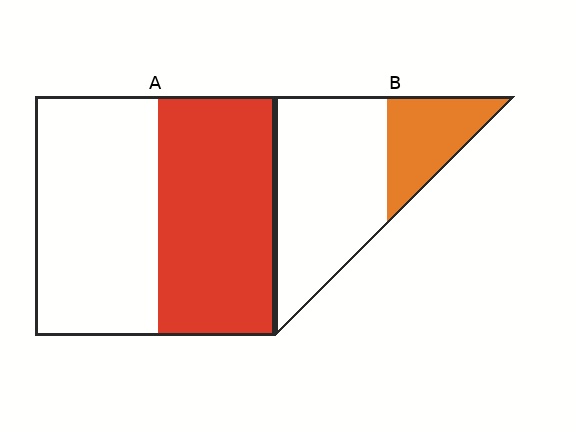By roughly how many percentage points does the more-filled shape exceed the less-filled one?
By roughly 20 percentage points (A over B).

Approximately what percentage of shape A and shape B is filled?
A is approximately 50% and B is approximately 30%.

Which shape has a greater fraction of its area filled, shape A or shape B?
Shape A.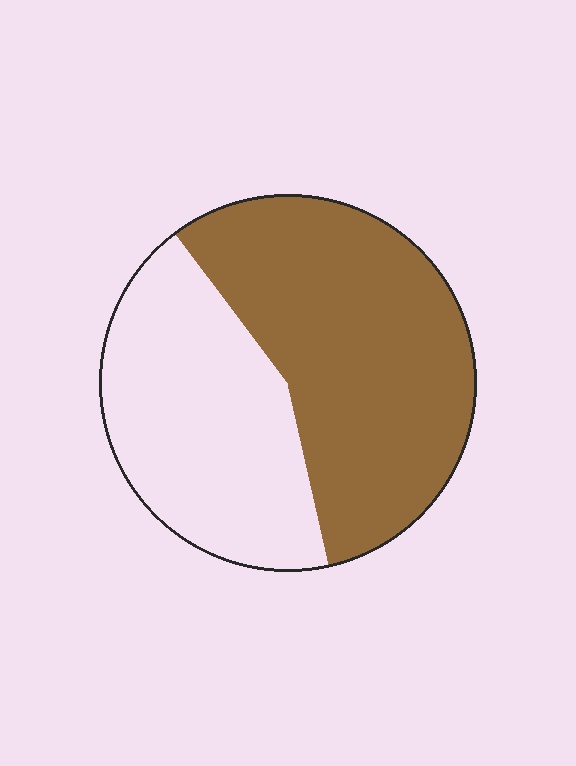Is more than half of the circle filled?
Yes.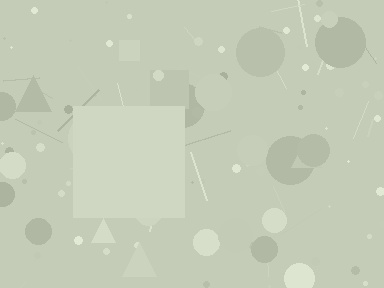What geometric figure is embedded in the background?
A square is embedded in the background.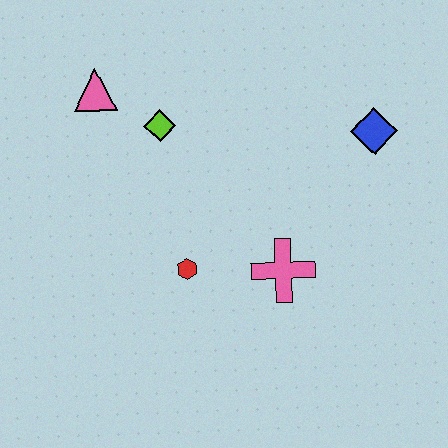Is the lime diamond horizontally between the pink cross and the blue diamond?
No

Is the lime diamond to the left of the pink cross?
Yes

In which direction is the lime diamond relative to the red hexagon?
The lime diamond is above the red hexagon.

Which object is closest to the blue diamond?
The pink cross is closest to the blue diamond.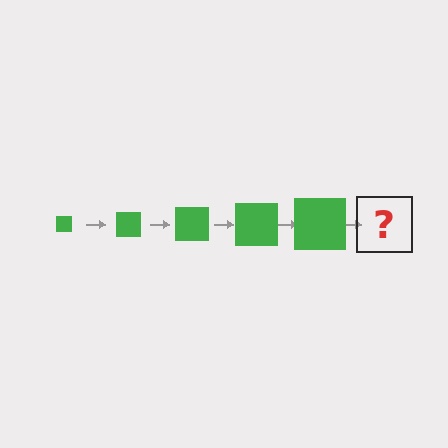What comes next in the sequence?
The next element should be a green square, larger than the previous one.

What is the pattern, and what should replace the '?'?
The pattern is that the square gets progressively larger each step. The '?' should be a green square, larger than the previous one.